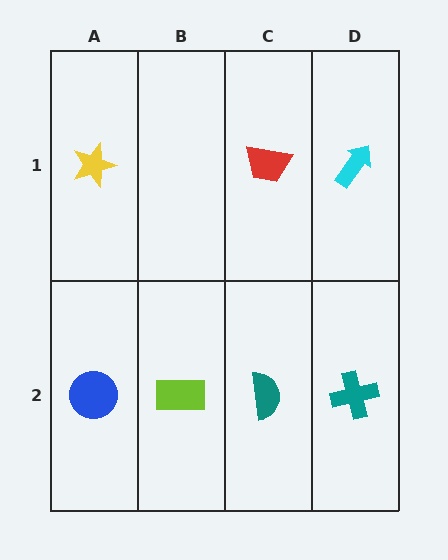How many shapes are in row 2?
4 shapes.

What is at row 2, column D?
A teal cross.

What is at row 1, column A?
A yellow star.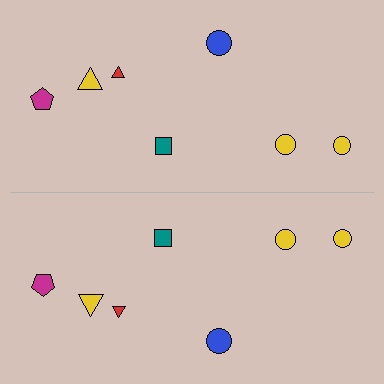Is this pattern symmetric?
Yes, this pattern has bilateral (reflection) symmetry.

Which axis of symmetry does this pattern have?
The pattern has a horizontal axis of symmetry running through the center of the image.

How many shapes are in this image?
There are 14 shapes in this image.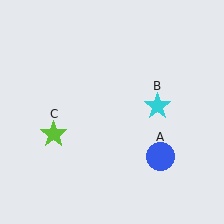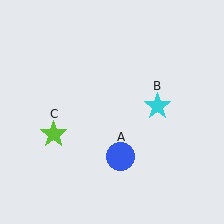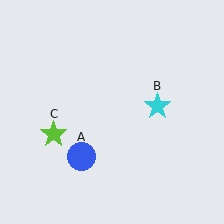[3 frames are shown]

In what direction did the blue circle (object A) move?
The blue circle (object A) moved left.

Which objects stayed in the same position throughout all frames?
Cyan star (object B) and lime star (object C) remained stationary.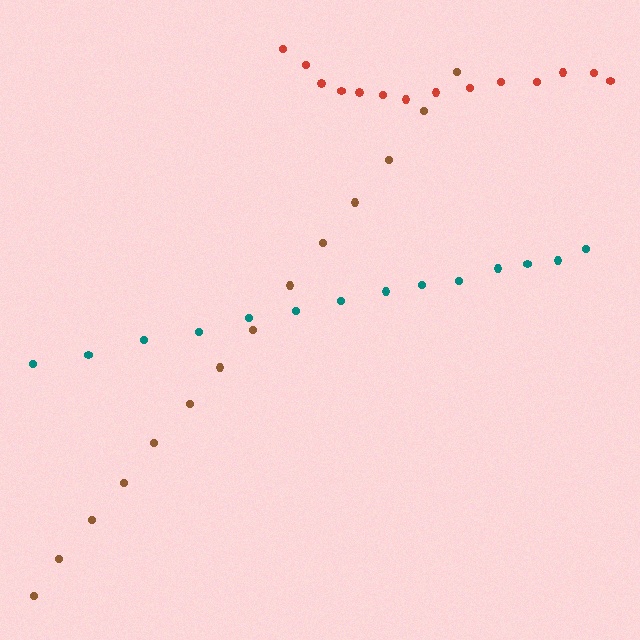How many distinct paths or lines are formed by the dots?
There are 3 distinct paths.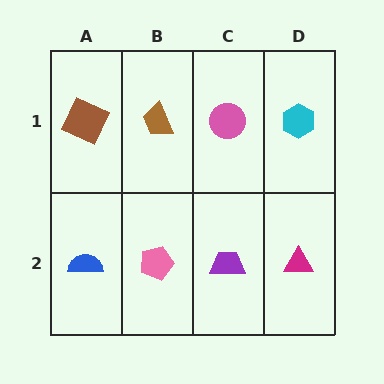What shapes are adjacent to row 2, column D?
A cyan hexagon (row 1, column D), a purple trapezoid (row 2, column C).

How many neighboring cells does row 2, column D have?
2.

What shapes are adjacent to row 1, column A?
A blue semicircle (row 2, column A), a brown trapezoid (row 1, column B).